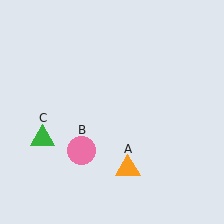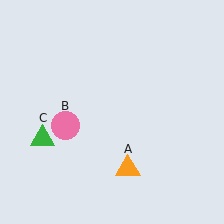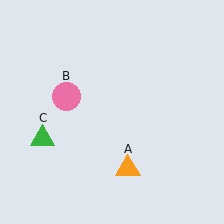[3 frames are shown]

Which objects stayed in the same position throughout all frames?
Orange triangle (object A) and green triangle (object C) remained stationary.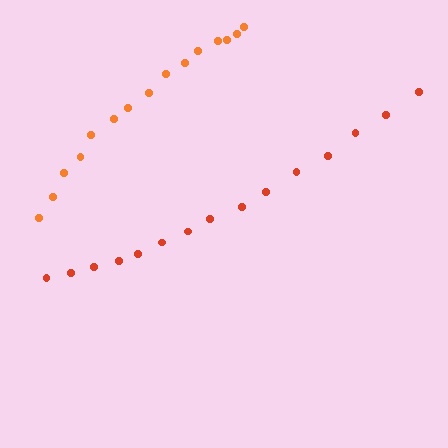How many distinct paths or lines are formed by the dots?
There are 2 distinct paths.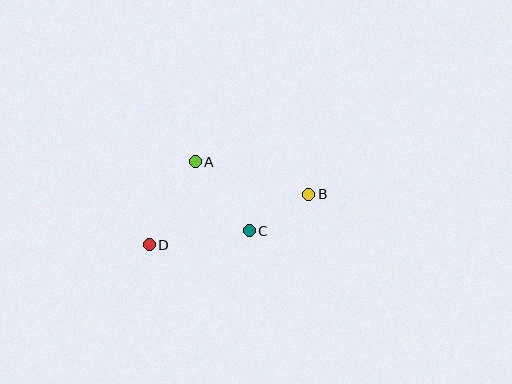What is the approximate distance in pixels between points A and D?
The distance between A and D is approximately 95 pixels.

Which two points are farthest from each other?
Points B and D are farthest from each other.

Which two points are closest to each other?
Points B and C are closest to each other.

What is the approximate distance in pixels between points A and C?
The distance between A and C is approximately 87 pixels.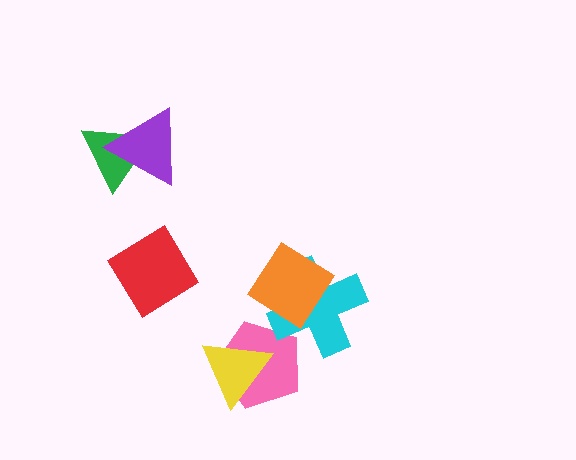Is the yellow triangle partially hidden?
No, no other shape covers it.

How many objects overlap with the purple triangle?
1 object overlaps with the purple triangle.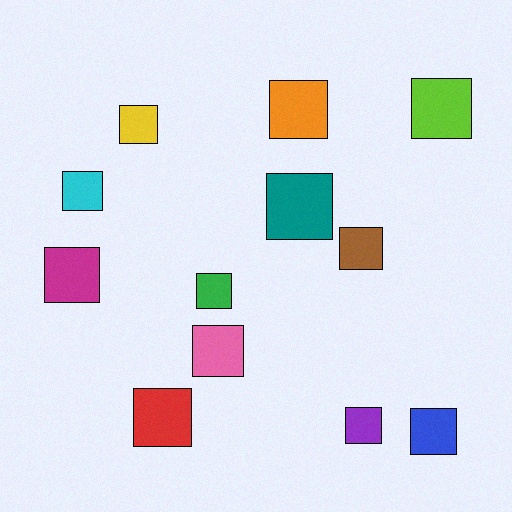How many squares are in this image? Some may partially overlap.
There are 12 squares.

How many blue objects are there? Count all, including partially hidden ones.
There is 1 blue object.